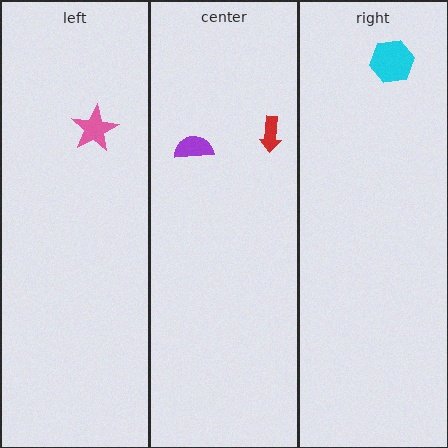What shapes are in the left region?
The pink star.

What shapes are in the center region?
The purple semicircle, the red arrow.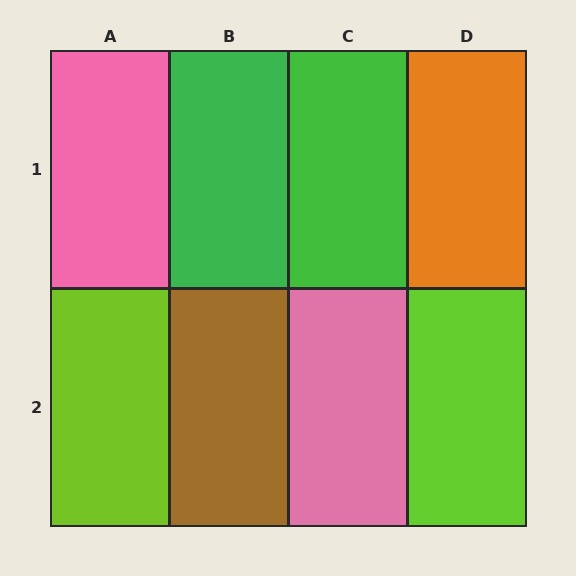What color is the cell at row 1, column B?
Green.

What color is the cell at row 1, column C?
Green.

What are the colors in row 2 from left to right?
Lime, brown, pink, lime.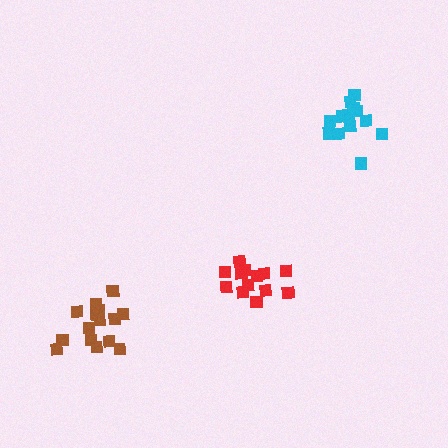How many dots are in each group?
Group 1: 14 dots, Group 2: 15 dots, Group 3: 13 dots (42 total).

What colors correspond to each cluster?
The clusters are colored: red, brown, cyan.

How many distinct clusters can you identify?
There are 3 distinct clusters.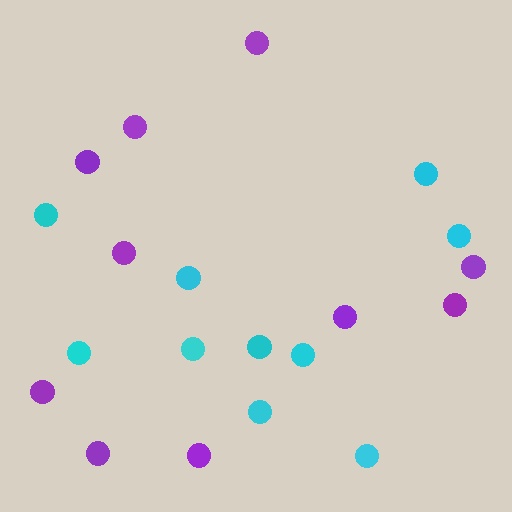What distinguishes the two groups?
There are 2 groups: one group of purple circles (10) and one group of cyan circles (10).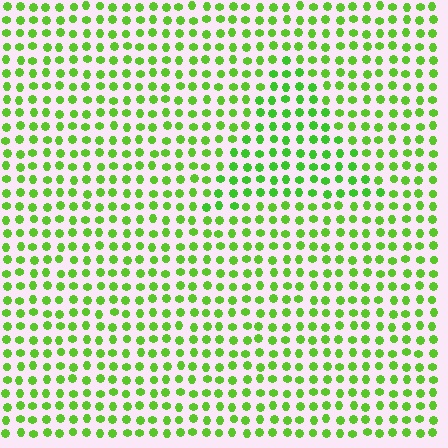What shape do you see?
I see a triangle.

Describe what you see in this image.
The image is filled with small lime elements in a uniform arrangement. A triangle-shaped region is visible where the elements are tinted to a slightly different hue, forming a subtle color boundary.